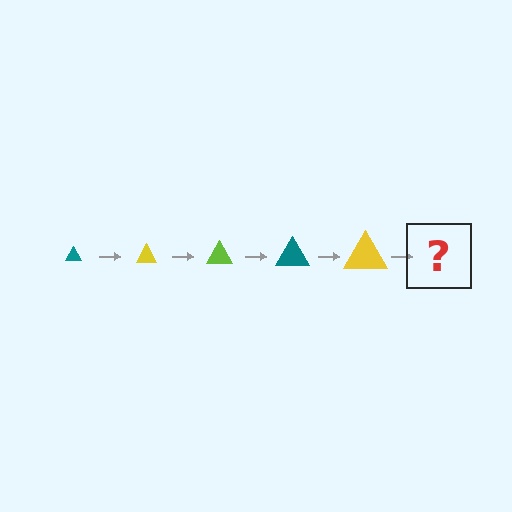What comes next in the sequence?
The next element should be a lime triangle, larger than the previous one.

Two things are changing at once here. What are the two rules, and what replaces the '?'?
The two rules are that the triangle grows larger each step and the color cycles through teal, yellow, and lime. The '?' should be a lime triangle, larger than the previous one.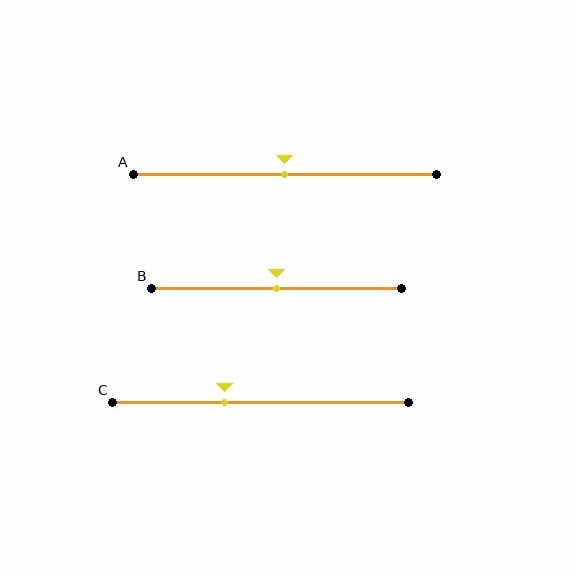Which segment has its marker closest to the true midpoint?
Segment A has its marker closest to the true midpoint.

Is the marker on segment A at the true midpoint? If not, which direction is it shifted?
Yes, the marker on segment A is at the true midpoint.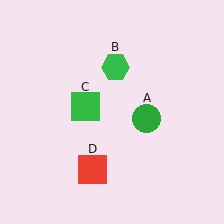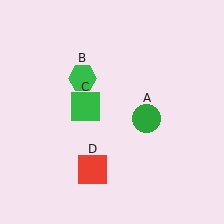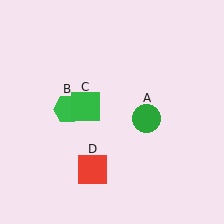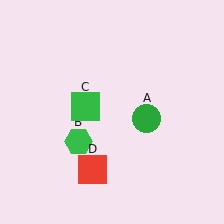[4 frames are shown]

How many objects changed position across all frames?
1 object changed position: green hexagon (object B).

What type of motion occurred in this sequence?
The green hexagon (object B) rotated counterclockwise around the center of the scene.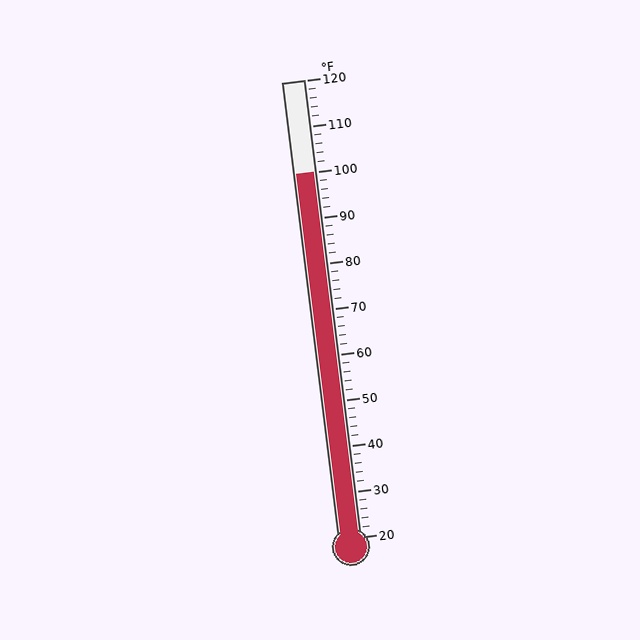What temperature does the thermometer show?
The thermometer shows approximately 100°F.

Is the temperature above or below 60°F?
The temperature is above 60°F.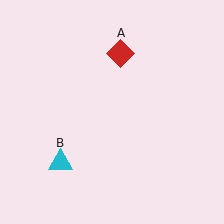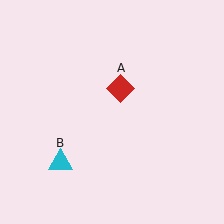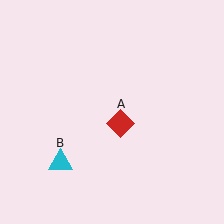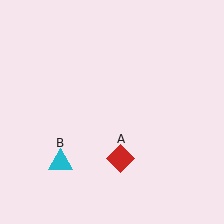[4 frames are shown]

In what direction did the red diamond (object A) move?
The red diamond (object A) moved down.